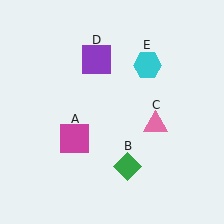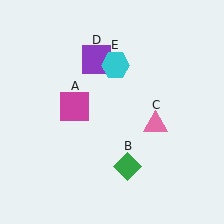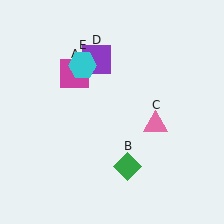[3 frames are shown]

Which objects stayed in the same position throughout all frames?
Green diamond (object B) and pink triangle (object C) and purple square (object D) remained stationary.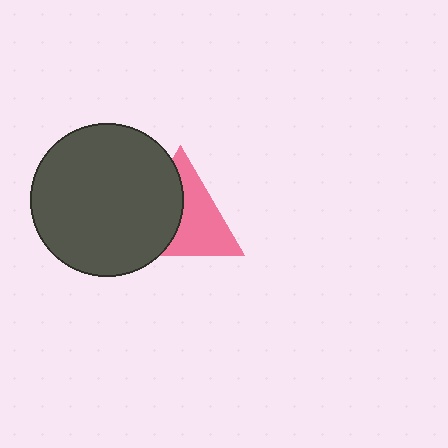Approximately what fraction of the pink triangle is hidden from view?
Roughly 46% of the pink triangle is hidden behind the dark gray circle.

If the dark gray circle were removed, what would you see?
You would see the complete pink triangle.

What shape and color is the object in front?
The object in front is a dark gray circle.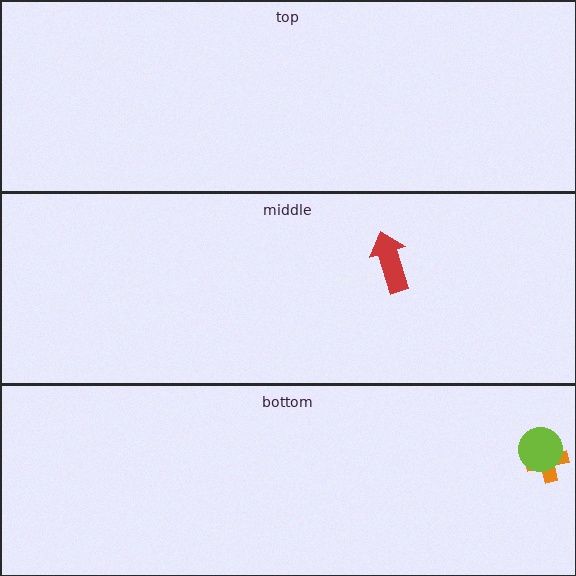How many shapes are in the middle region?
1.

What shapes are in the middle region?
The red arrow.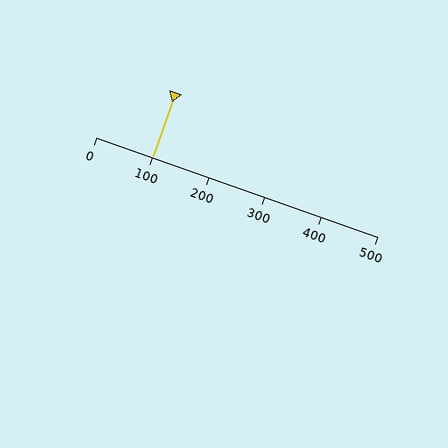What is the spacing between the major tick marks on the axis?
The major ticks are spaced 100 apart.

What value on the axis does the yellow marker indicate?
The marker indicates approximately 100.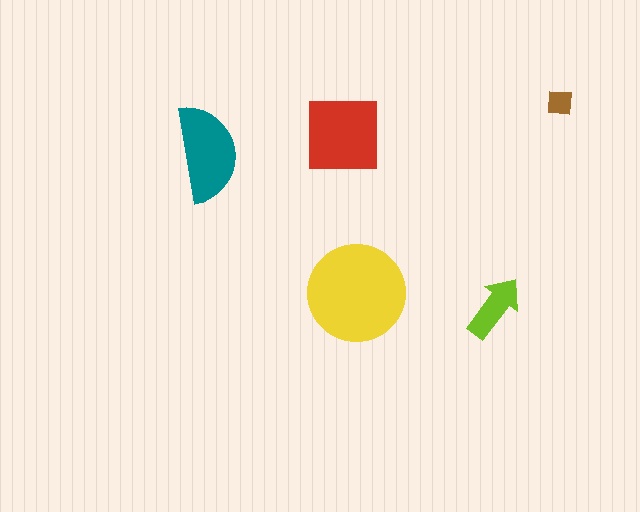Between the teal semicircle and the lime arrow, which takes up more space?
The teal semicircle.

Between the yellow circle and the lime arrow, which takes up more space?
The yellow circle.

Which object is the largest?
The yellow circle.